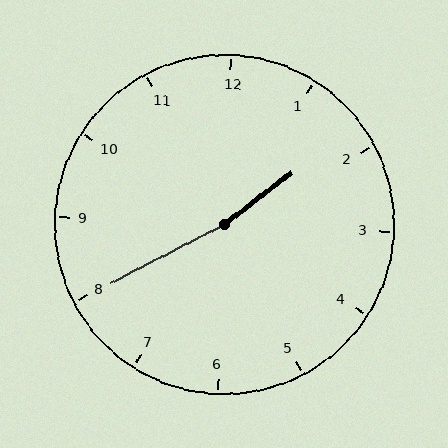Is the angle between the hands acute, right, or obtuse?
It is obtuse.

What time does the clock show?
1:40.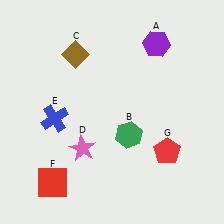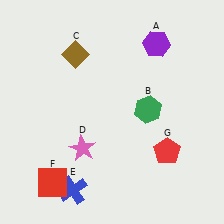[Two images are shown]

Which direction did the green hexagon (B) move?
The green hexagon (B) moved up.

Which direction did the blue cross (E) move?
The blue cross (E) moved down.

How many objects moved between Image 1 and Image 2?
2 objects moved between the two images.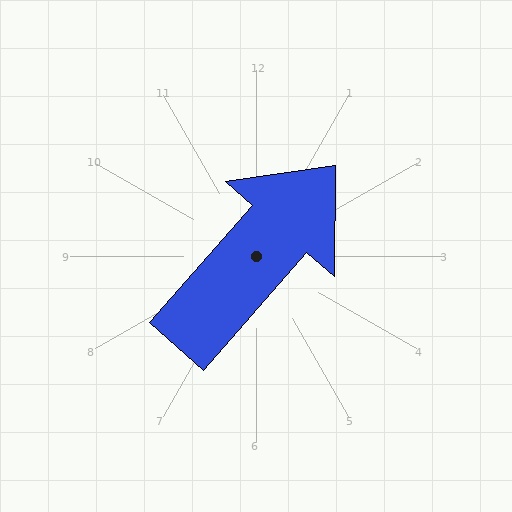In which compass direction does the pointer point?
Northeast.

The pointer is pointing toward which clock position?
Roughly 1 o'clock.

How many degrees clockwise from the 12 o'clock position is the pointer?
Approximately 41 degrees.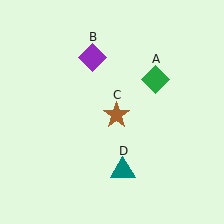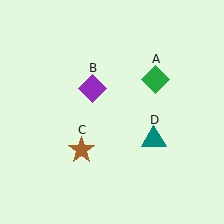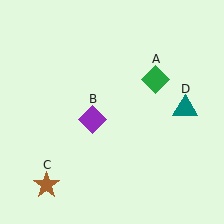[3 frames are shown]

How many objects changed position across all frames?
3 objects changed position: purple diamond (object B), brown star (object C), teal triangle (object D).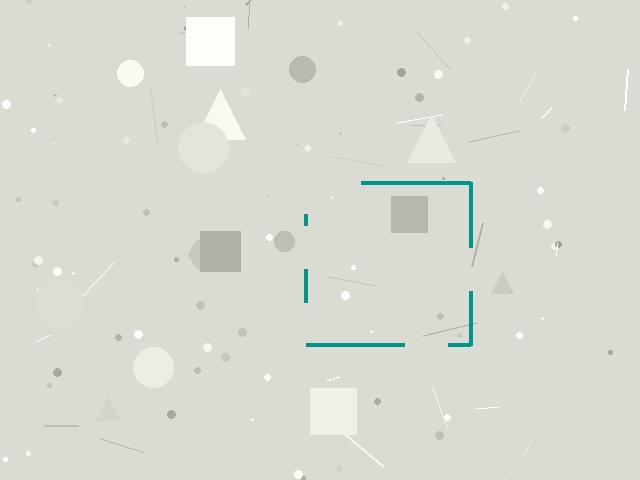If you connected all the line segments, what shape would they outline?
They would outline a square.